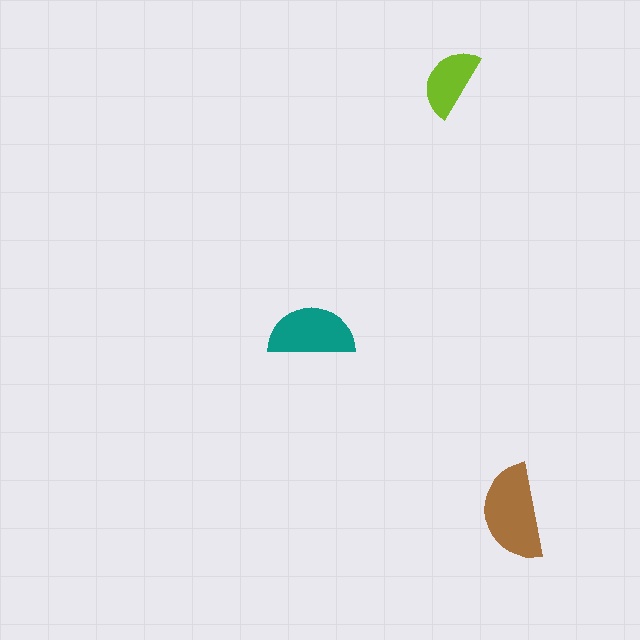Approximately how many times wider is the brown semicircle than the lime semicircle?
About 1.5 times wider.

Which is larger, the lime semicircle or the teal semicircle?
The teal one.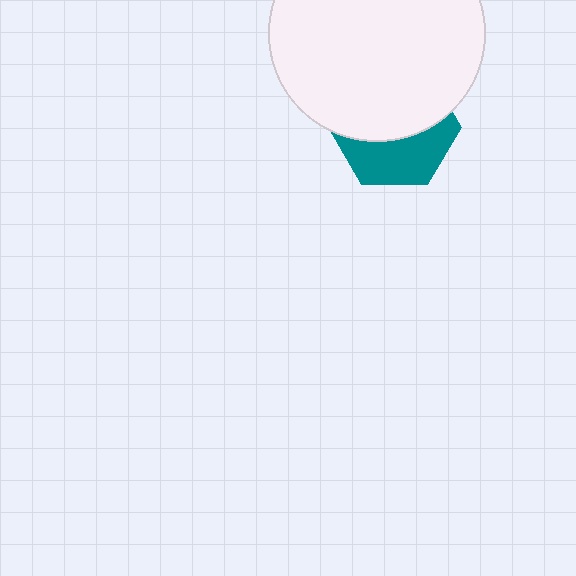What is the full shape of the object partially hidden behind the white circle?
The partially hidden object is a teal hexagon.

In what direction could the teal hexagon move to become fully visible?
The teal hexagon could move down. That would shift it out from behind the white circle entirely.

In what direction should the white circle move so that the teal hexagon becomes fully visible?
The white circle should move up. That is the shortest direction to clear the overlap and leave the teal hexagon fully visible.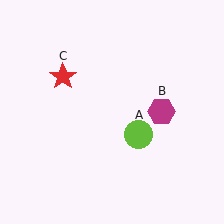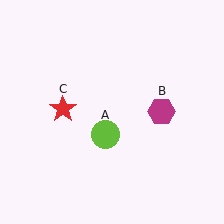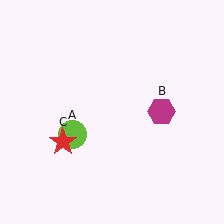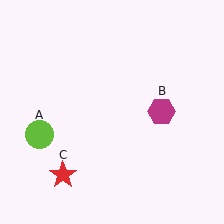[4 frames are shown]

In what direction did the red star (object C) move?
The red star (object C) moved down.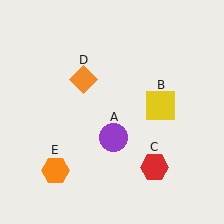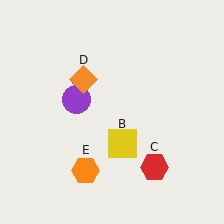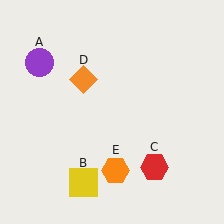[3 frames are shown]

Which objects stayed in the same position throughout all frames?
Red hexagon (object C) and orange diamond (object D) remained stationary.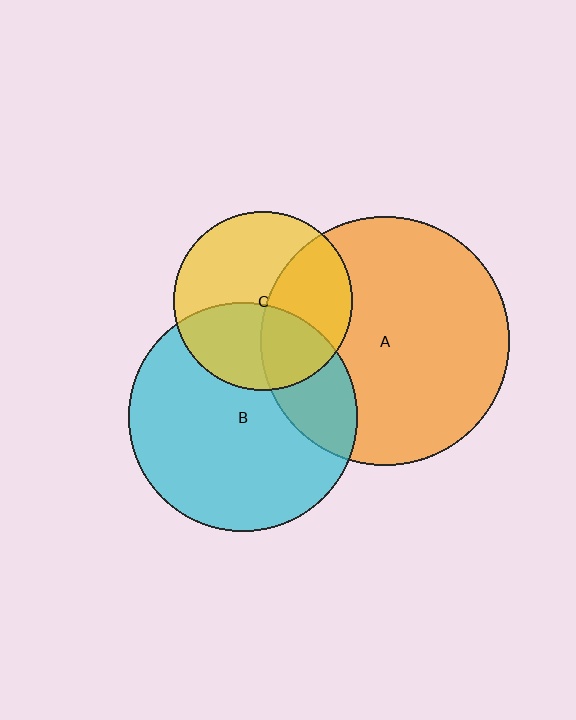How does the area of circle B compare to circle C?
Approximately 1.6 times.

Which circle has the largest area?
Circle A (orange).